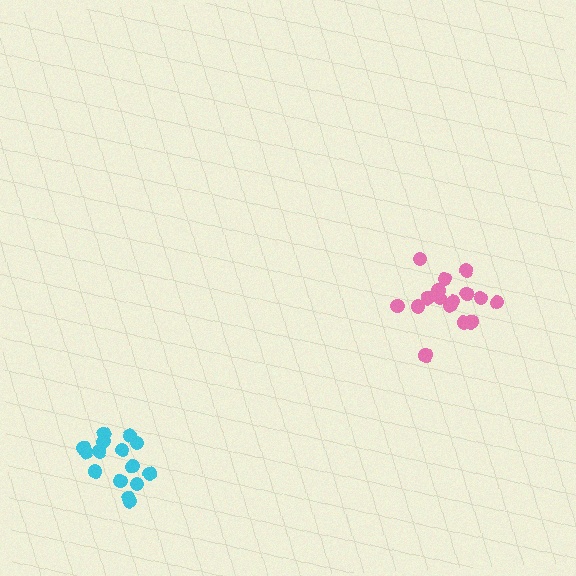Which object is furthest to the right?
The pink cluster is rightmost.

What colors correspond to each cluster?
The clusters are colored: pink, cyan.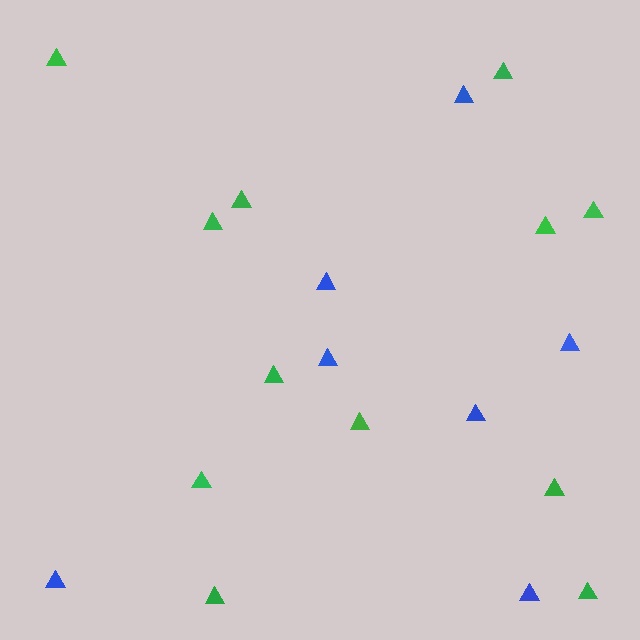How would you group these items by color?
There are 2 groups: one group of blue triangles (7) and one group of green triangles (12).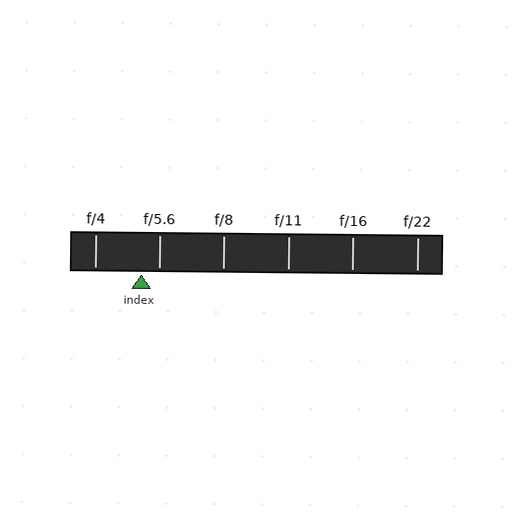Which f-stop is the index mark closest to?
The index mark is closest to f/5.6.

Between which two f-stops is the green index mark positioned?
The index mark is between f/4 and f/5.6.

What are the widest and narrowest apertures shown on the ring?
The widest aperture shown is f/4 and the narrowest is f/22.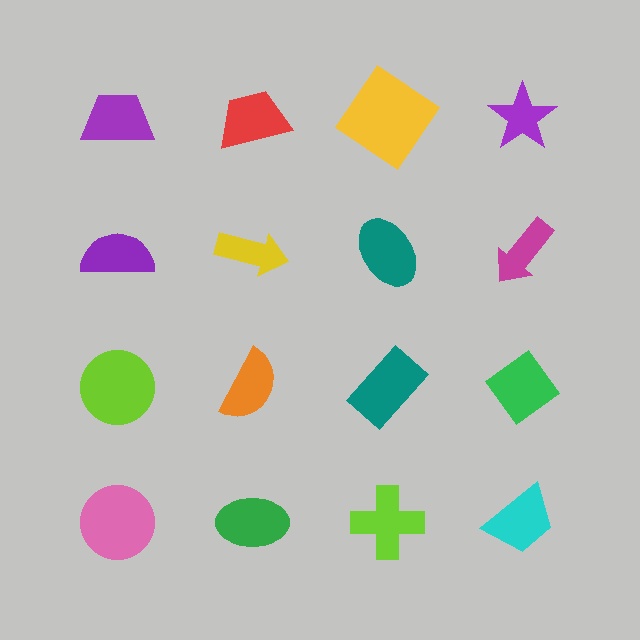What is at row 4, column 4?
A cyan trapezoid.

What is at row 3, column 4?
A green diamond.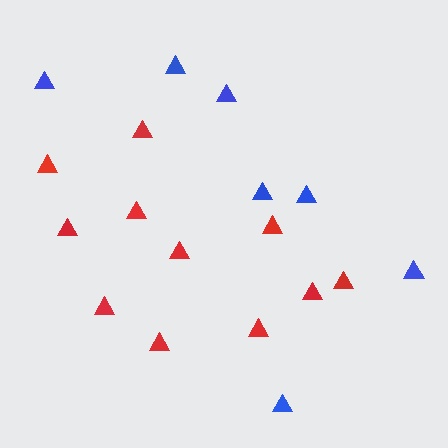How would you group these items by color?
There are 2 groups: one group of red triangles (11) and one group of blue triangles (7).